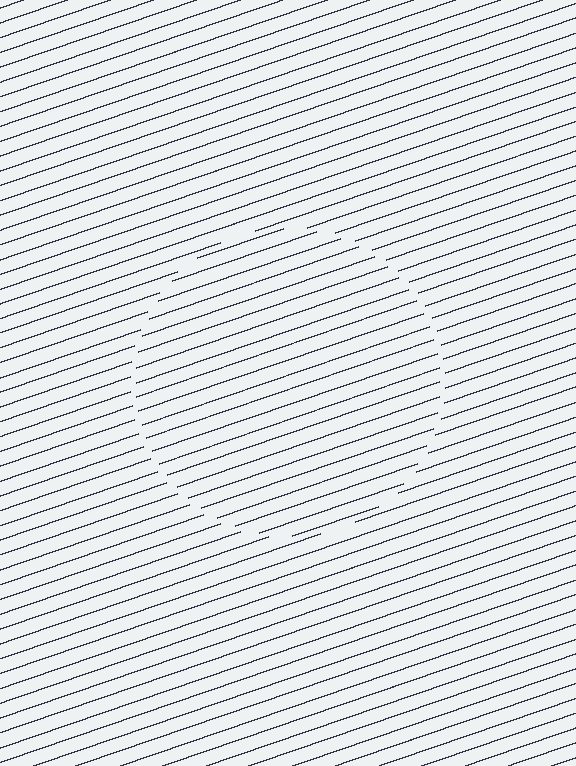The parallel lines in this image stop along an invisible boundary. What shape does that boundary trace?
An illusory circle. The interior of the shape contains the same grating, shifted by half a period — the contour is defined by the phase discontinuity where line-ends from the inner and outer gratings abut.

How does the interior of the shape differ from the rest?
The interior of the shape contains the same grating, shifted by half a period — the contour is defined by the phase discontinuity where line-ends from the inner and outer gratings abut.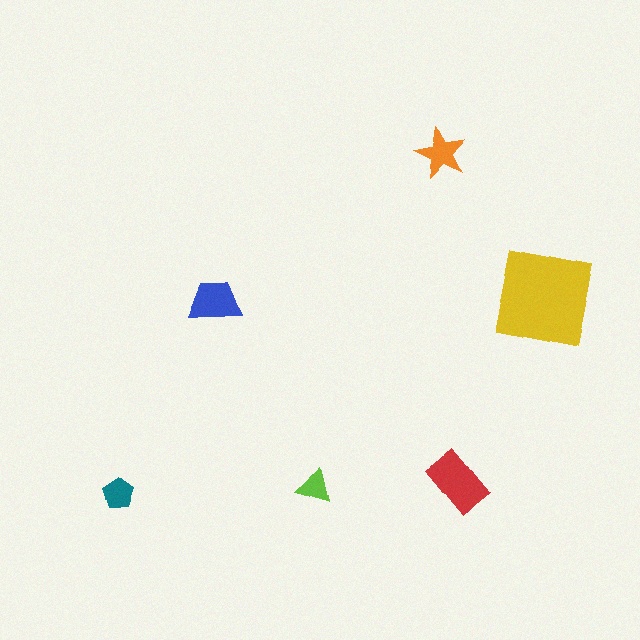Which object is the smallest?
The lime triangle.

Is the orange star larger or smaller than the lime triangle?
Larger.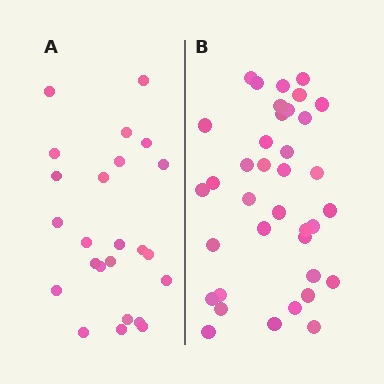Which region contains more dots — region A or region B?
Region B (the right region) has more dots.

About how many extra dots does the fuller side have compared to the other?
Region B has approximately 15 more dots than region A.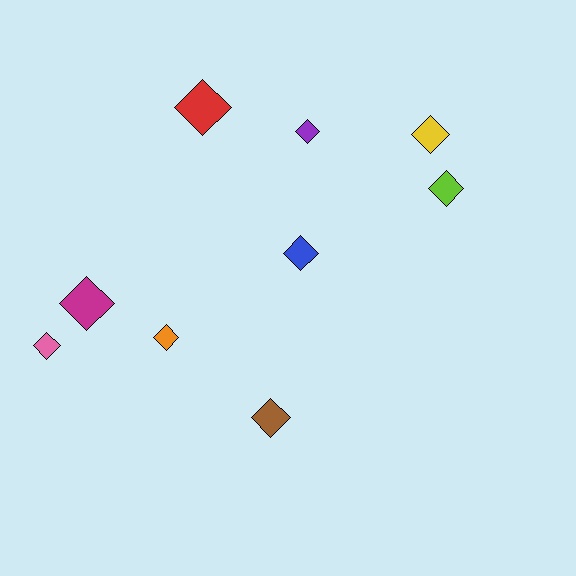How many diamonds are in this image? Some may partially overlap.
There are 9 diamonds.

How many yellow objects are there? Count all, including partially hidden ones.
There is 1 yellow object.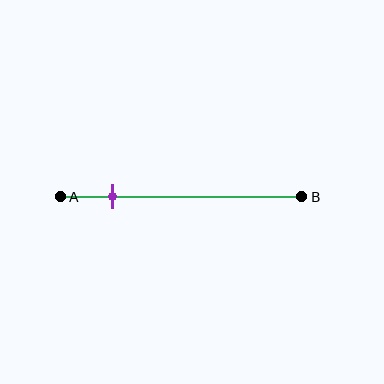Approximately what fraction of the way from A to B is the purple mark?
The purple mark is approximately 20% of the way from A to B.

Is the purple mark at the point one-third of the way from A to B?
No, the mark is at about 20% from A, not at the 33% one-third point.